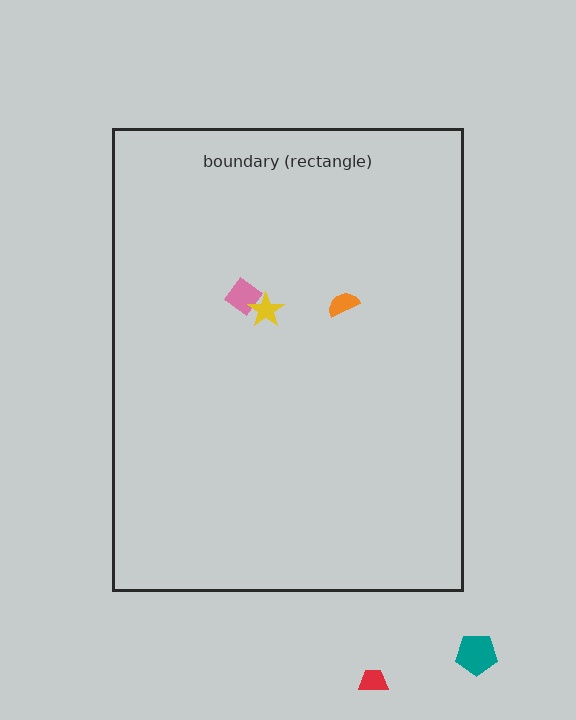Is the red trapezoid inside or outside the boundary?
Outside.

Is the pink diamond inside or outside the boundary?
Inside.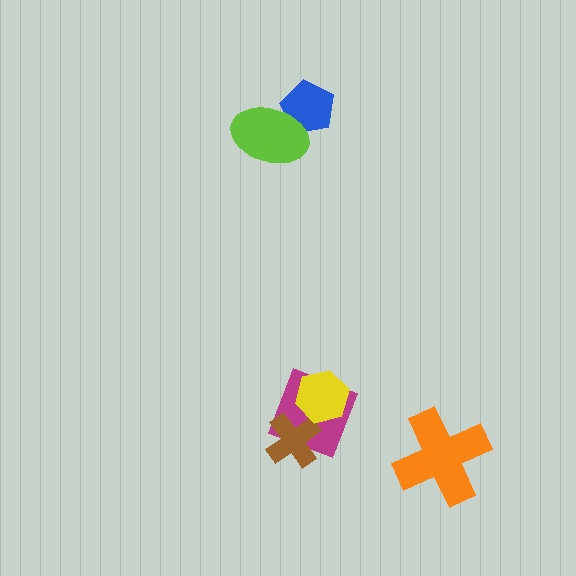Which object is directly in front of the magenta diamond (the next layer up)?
The brown cross is directly in front of the magenta diamond.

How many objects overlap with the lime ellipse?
1 object overlaps with the lime ellipse.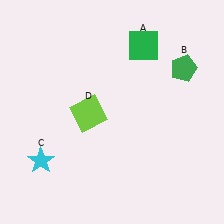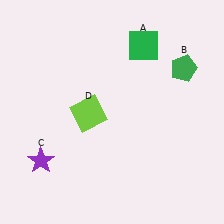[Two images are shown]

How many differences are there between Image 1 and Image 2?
There is 1 difference between the two images.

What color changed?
The star (C) changed from cyan in Image 1 to purple in Image 2.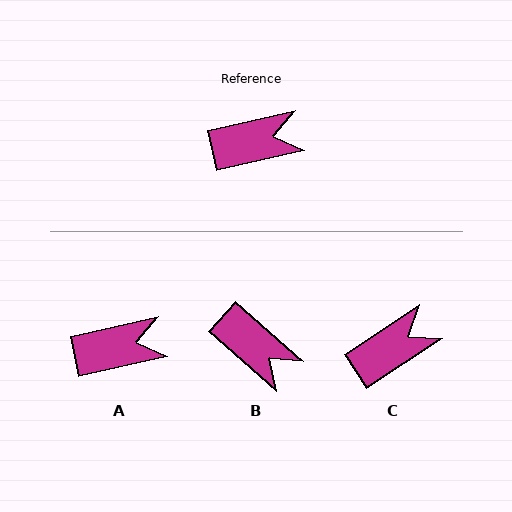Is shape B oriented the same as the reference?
No, it is off by about 54 degrees.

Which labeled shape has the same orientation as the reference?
A.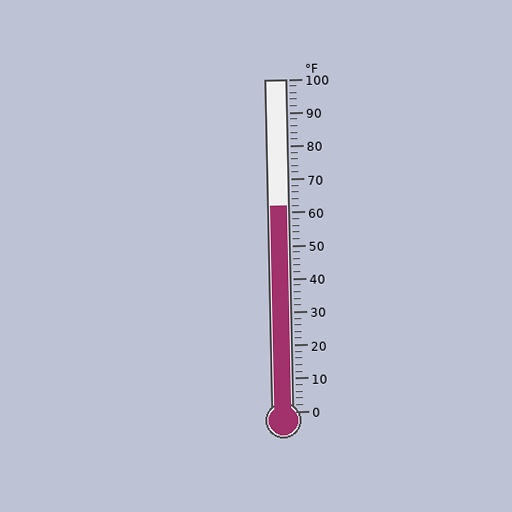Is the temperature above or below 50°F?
The temperature is above 50°F.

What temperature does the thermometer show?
The thermometer shows approximately 62°F.